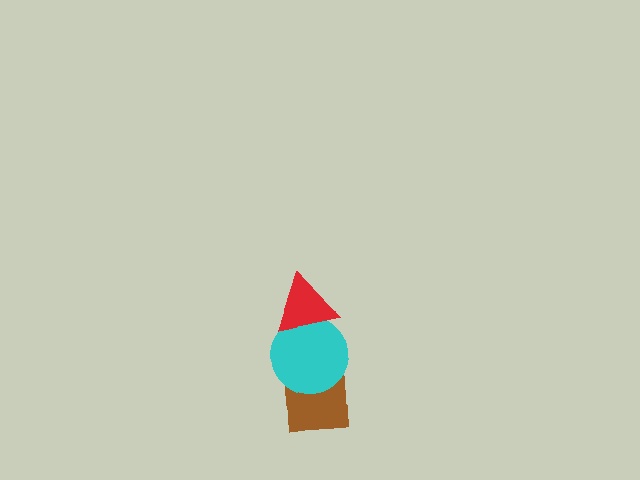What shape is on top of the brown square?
The cyan circle is on top of the brown square.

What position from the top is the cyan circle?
The cyan circle is 2nd from the top.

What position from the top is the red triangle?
The red triangle is 1st from the top.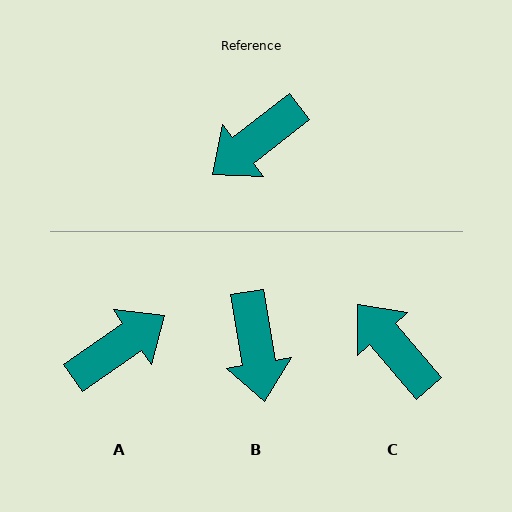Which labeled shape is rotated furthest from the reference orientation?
A, about 177 degrees away.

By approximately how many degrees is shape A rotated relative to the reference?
Approximately 177 degrees counter-clockwise.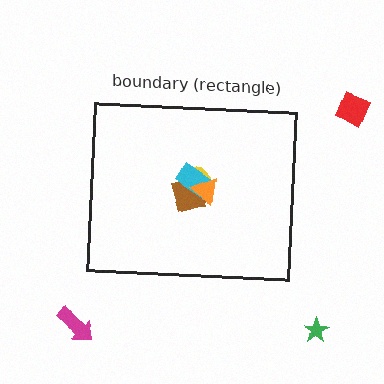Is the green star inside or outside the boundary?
Outside.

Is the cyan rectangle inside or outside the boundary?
Inside.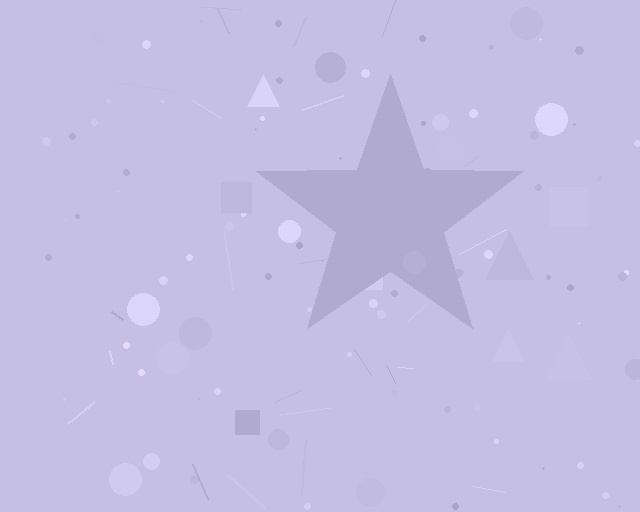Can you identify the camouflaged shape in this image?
The camouflaged shape is a star.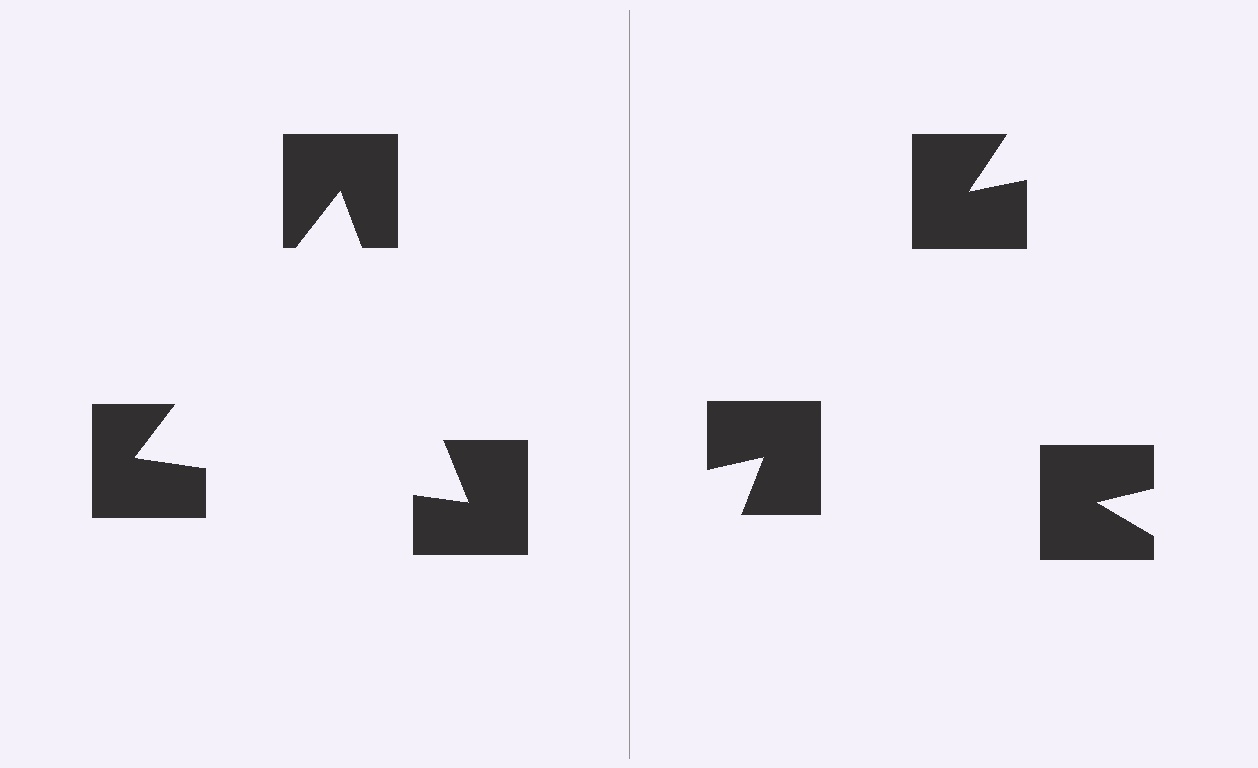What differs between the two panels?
The notched squares are positioned identically on both sides; only the wedge orientations differ. On the left they align to a triangle; on the right they are misaligned.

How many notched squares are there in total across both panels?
6 — 3 on each side.